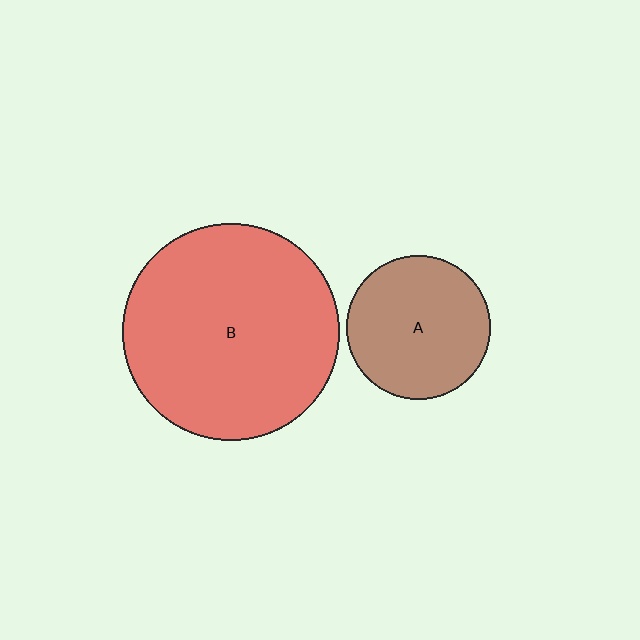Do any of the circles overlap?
No, none of the circles overlap.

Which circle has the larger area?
Circle B (red).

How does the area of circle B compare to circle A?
Approximately 2.3 times.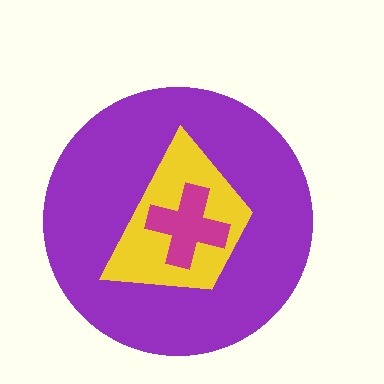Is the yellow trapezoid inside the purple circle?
Yes.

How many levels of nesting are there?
3.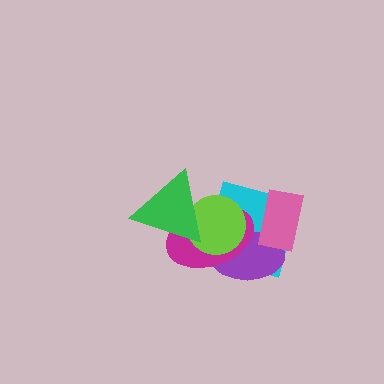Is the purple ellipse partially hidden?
Yes, it is partially covered by another shape.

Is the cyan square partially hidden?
Yes, it is partially covered by another shape.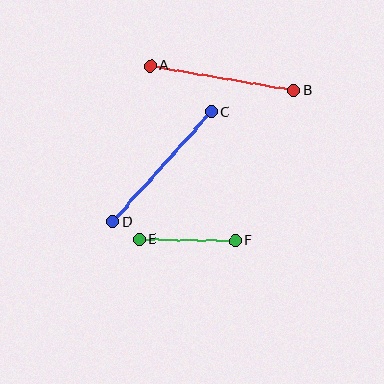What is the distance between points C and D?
The distance is approximately 147 pixels.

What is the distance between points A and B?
The distance is approximately 146 pixels.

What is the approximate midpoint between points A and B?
The midpoint is at approximately (222, 78) pixels.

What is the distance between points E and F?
The distance is approximately 97 pixels.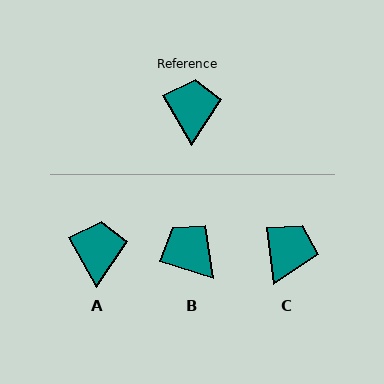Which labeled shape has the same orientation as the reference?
A.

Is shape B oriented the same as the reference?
No, it is off by about 43 degrees.